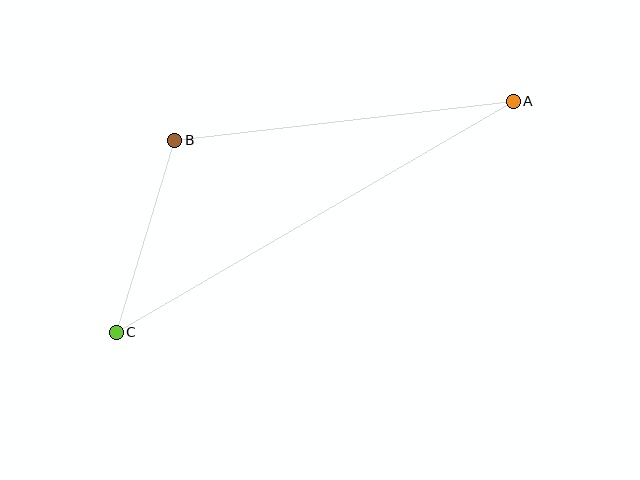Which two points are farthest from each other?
Points A and C are farthest from each other.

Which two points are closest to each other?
Points B and C are closest to each other.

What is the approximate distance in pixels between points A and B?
The distance between A and B is approximately 341 pixels.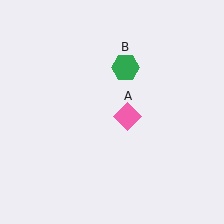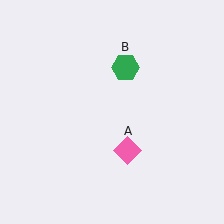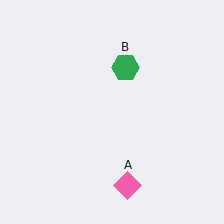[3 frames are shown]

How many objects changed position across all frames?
1 object changed position: pink diamond (object A).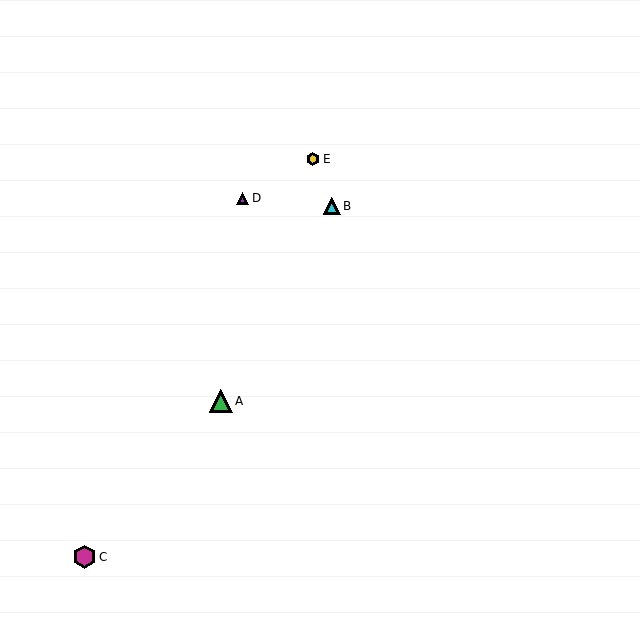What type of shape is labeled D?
Shape D is a purple triangle.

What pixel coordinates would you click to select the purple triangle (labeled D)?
Click at (243, 198) to select the purple triangle D.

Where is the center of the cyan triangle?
The center of the cyan triangle is at (332, 206).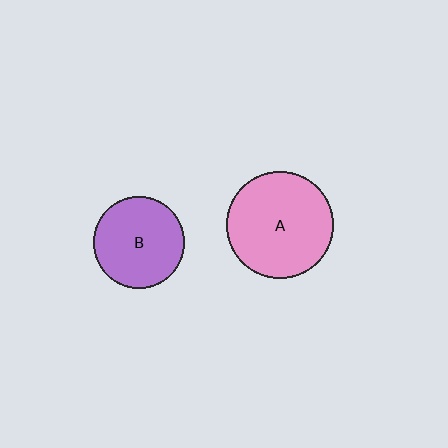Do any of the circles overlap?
No, none of the circles overlap.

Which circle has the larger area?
Circle A (pink).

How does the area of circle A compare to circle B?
Approximately 1.4 times.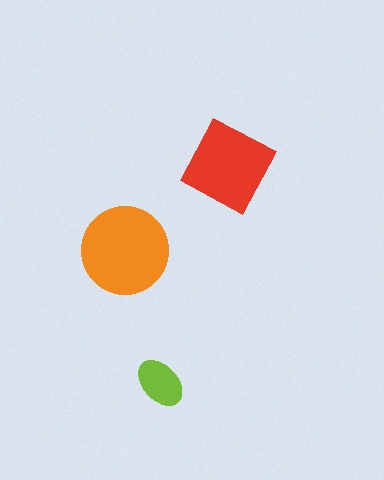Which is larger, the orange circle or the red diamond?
The orange circle.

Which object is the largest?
The orange circle.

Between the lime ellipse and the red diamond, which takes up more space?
The red diamond.